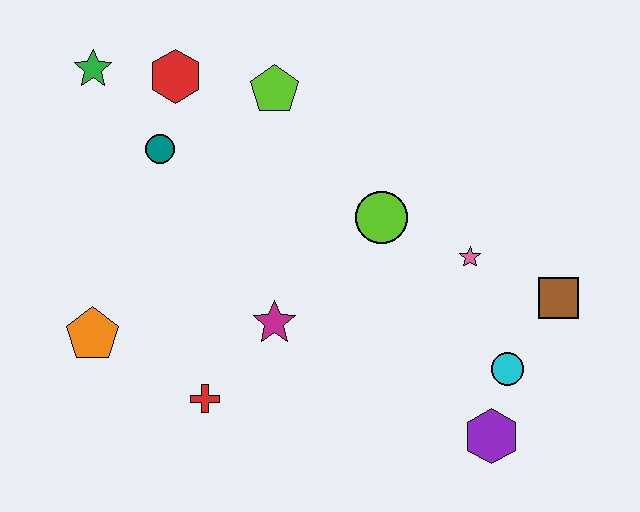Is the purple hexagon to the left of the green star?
No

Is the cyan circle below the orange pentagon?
Yes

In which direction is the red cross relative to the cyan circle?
The red cross is to the left of the cyan circle.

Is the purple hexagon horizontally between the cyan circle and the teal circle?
Yes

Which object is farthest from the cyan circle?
The green star is farthest from the cyan circle.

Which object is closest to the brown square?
The cyan circle is closest to the brown square.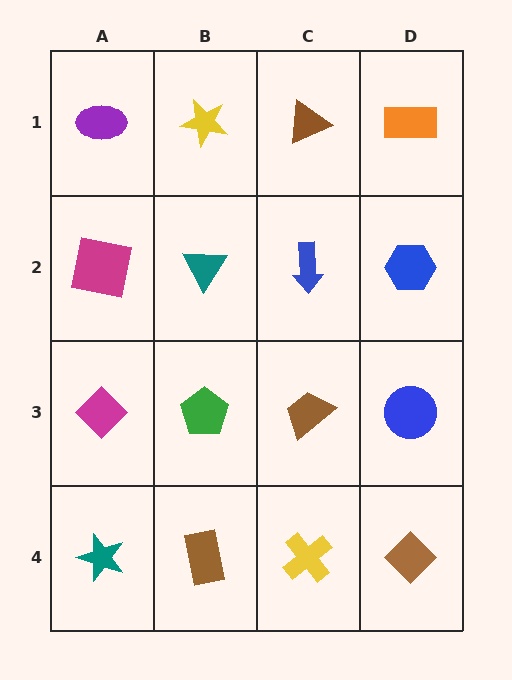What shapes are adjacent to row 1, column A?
A magenta square (row 2, column A), a yellow star (row 1, column B).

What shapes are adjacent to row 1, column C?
A blue arrow (row 2, column C), a yellow star (row 1, column B), an orange rectangle (row 1, column D).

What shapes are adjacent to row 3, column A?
A magenta square (row 2, column A), a teal star (row 4, column A), a green pentagon (row 3, column B).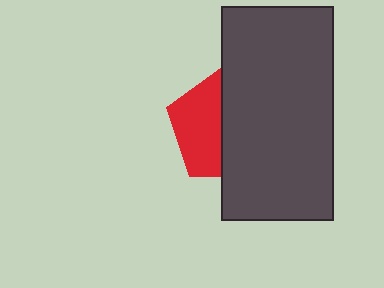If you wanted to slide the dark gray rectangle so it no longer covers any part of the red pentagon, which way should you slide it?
Slide it right — that is the most direct way to separate the two shapes.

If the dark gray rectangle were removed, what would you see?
You would see the complete red pentagon.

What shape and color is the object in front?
The object in front is a dark gray rectangle.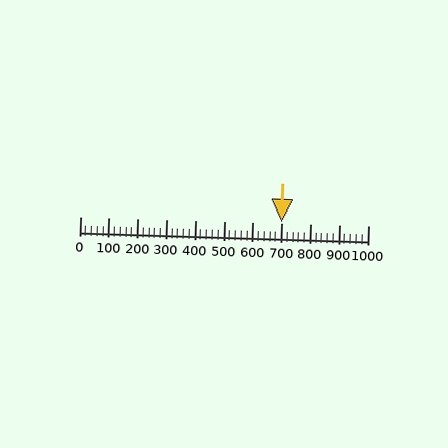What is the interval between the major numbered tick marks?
The major tick marks are spaced 100 units apart.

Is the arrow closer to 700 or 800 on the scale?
The arrow is closer to 700.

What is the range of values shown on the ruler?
The ruler shows values from 0 to 1000.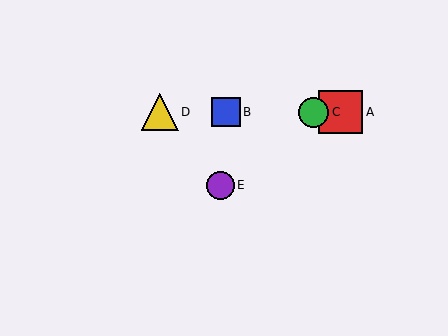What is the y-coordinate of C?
Object C is at y≈112.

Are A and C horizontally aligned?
Yes, both are at y≈112.